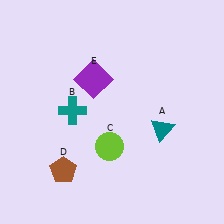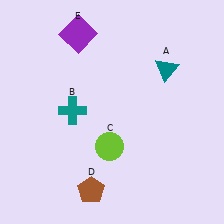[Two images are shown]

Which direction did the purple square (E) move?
The purple square (E) moved up.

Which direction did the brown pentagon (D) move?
The brown pentagon (D) moved right.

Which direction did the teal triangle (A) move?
The teal triangle (A) moved up.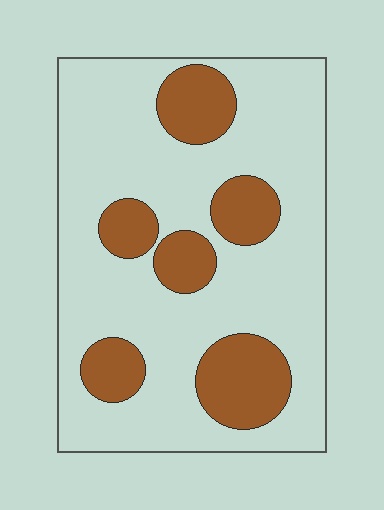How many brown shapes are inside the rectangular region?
6.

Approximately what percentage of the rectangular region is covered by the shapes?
Approximately 25%.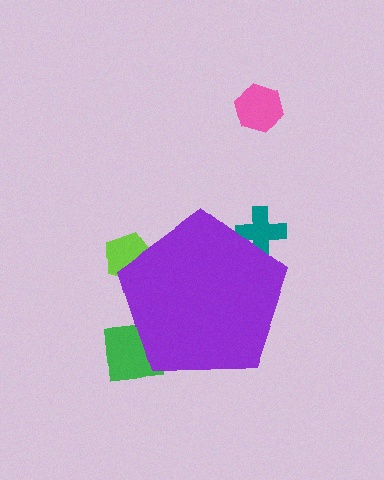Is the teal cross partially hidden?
Yes, the teal cross is partially hidden behind the purple pentagon.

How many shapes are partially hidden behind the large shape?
3 shapes are partially hidden.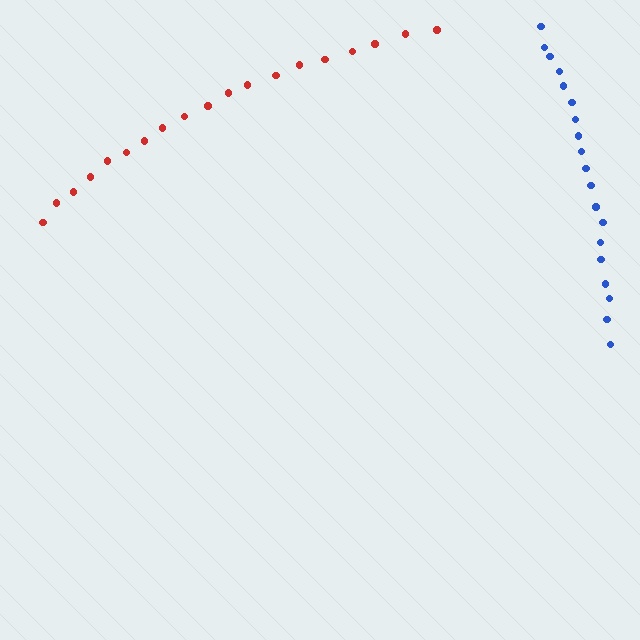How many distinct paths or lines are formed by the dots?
There are 2 distinct paths.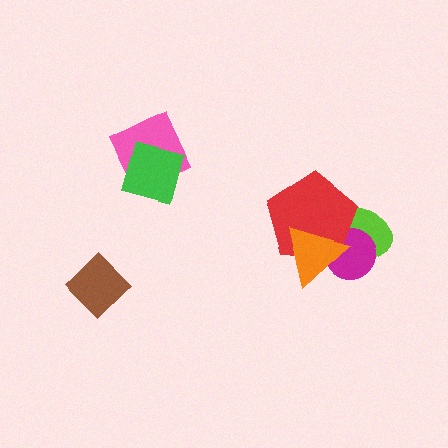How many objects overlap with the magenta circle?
3 objects overlap with the magenta circle.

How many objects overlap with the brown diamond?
0 objects overlap with the brown diamond.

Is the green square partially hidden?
No, no other shape covers it.